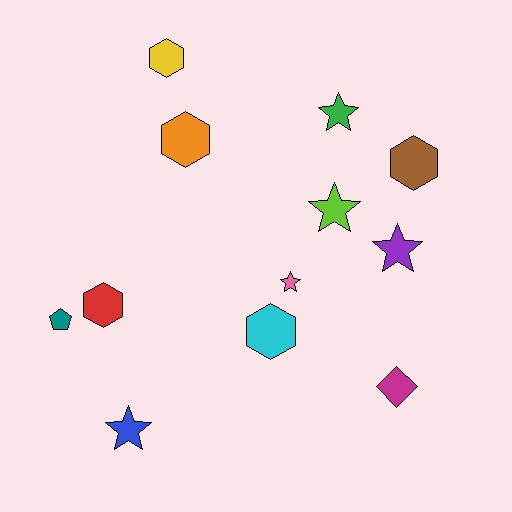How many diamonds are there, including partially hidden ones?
There is 1 diamond.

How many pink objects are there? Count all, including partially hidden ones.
There is 1 pink object.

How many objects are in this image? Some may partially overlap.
There are 12 objects.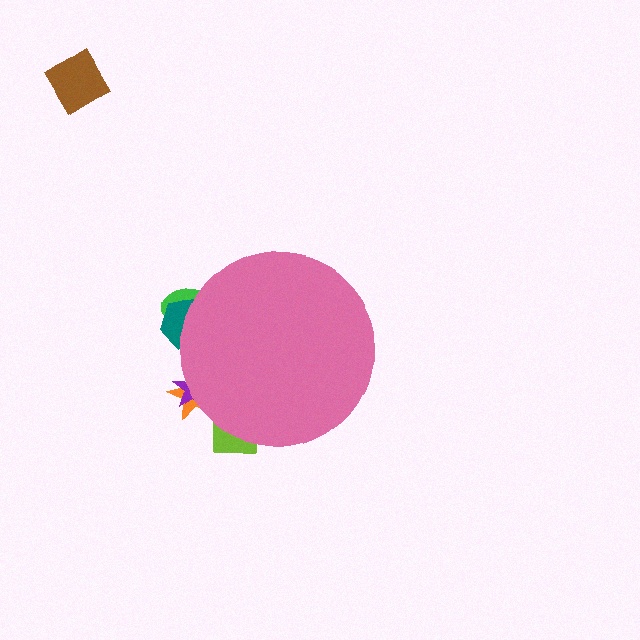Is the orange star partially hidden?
Yes, the orange star is partially hidden behind the pink circle.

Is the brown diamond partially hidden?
No, the brown diamond is fully visible.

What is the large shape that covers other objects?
A pink circle.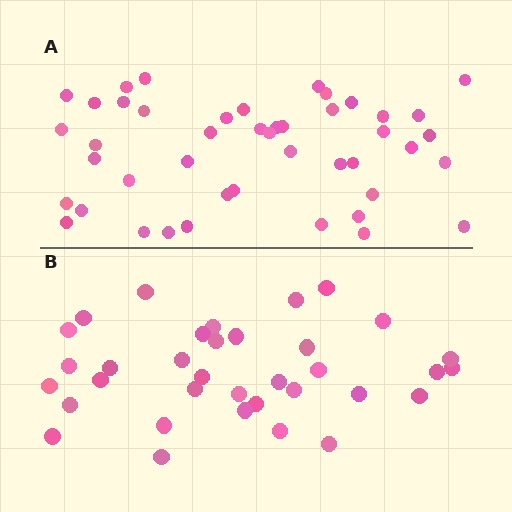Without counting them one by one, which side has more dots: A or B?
Region A (the top region) has more dots.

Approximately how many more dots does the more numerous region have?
Region A has roughly 10 or so more dots than region B.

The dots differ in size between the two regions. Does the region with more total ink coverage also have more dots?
No. Region B has more total ink coverage because its dots are larger, but region A actually contains more individual dots. Total area can be misleading — the number of items is what matters here.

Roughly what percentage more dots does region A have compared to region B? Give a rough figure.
About 30% more.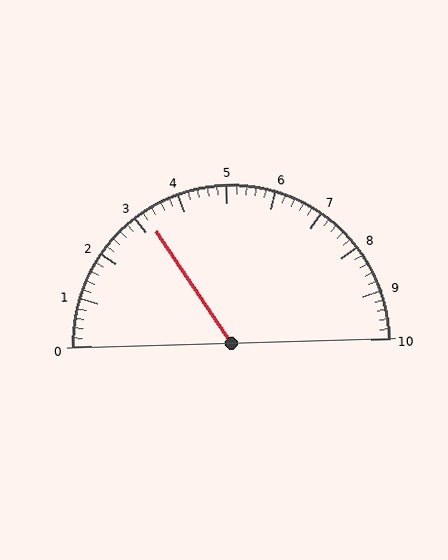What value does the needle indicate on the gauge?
The needle indicates approximately 3.2.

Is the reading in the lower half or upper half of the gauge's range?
The reading is in the lower half of the range (0 to 10).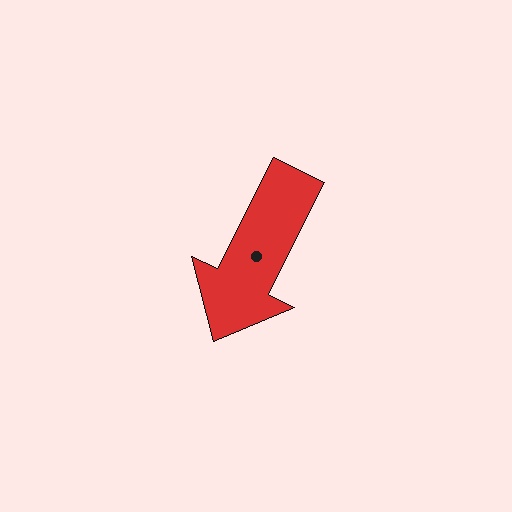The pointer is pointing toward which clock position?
Roughly 7 o'clock.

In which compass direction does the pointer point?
Southwest.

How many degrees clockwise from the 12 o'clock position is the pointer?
Approximately 206 degrees.